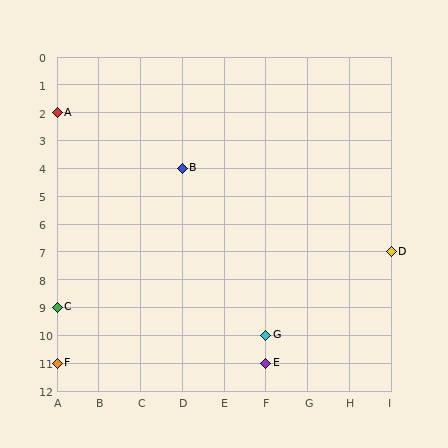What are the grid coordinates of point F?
Point F is at grid coordinates (A, 11).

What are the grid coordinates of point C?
Point C is at grid coordinates (A, 9).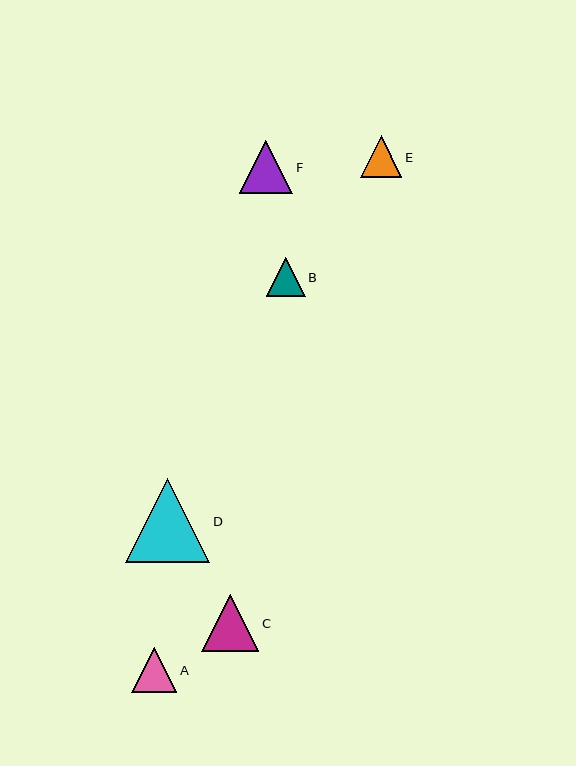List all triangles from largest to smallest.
From largest to smallest: D, C, F, A, E, B.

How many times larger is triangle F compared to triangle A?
Triangle F is approximately 1.2 times the size of triangle A.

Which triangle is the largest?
Triangle D is the largest with a size of approximately 85 pixels.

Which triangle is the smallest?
Triangle B is the smallest with a size of approximately 39 pixels.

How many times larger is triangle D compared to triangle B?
Triangle D is approximately 2.2 times the size of triangle B.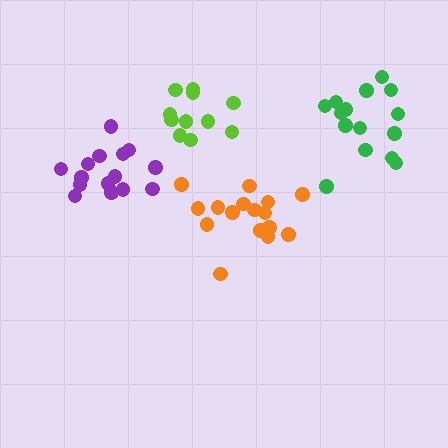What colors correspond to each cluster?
The clusters are colored: purple, green, orange, lime.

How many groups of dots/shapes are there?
There are 4 groups.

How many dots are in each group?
Group 1: 15 dots, Group 2: 15 dots, Group 3: 16 dots, Group 4: 11 dots (57 total).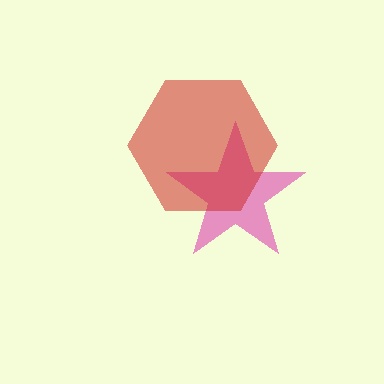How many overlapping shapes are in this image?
There are 2 overlapping shapes in the image.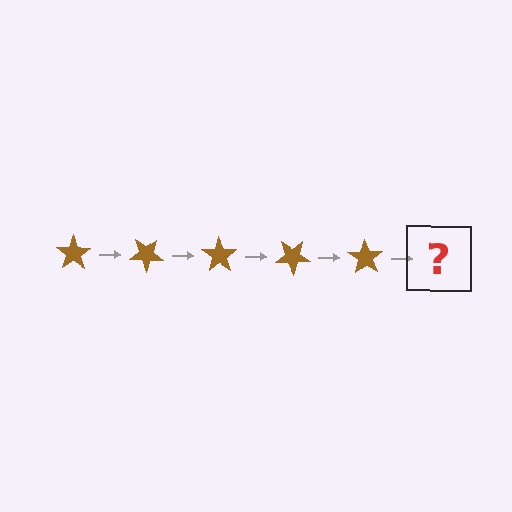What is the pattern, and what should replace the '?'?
The pattern is that the star rotates 35 degrees each step. The '?' should be a brown star rotated 175 degrees.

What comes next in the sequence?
The next element should be a brown star rotated 175 degrees.